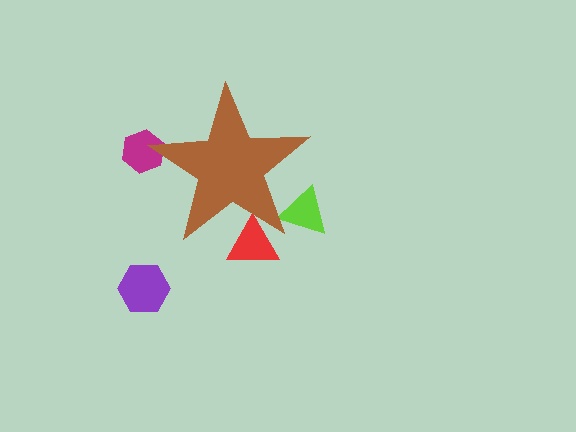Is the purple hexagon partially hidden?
No, the purple hexagon is fully visible.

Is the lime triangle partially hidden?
Yes, the lime triangle is partially hidden behind the brown star.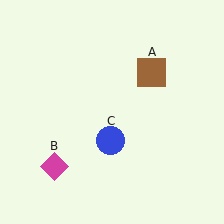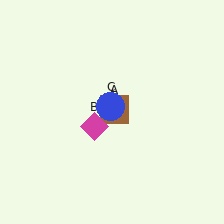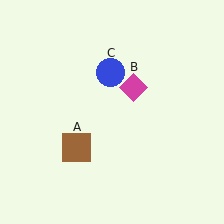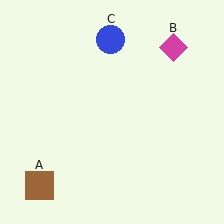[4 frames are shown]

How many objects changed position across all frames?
3 objects changed position: brown square (object A), magenta diamond (object B), blue circle (object C).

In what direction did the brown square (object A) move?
The brown square (object A) moved down and to the left.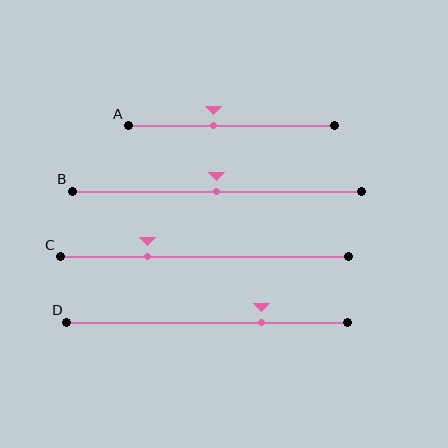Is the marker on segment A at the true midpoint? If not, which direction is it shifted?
No, the marker on segment A is shifted to the left by about 9% of the segment length.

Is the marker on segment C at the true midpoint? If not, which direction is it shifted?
No, the marker on segment C is shifted to the left by about 20% of the segment length.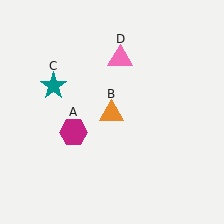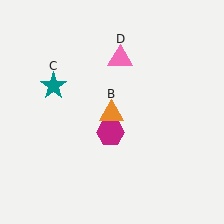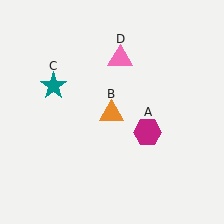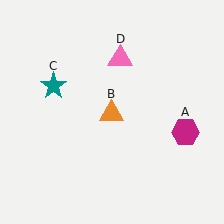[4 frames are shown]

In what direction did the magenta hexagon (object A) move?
The magenta hexagon (object A) moved right.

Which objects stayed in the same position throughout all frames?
Orange triangle (object B) and teal star (object C) and pink triangle (object D) remained stationary.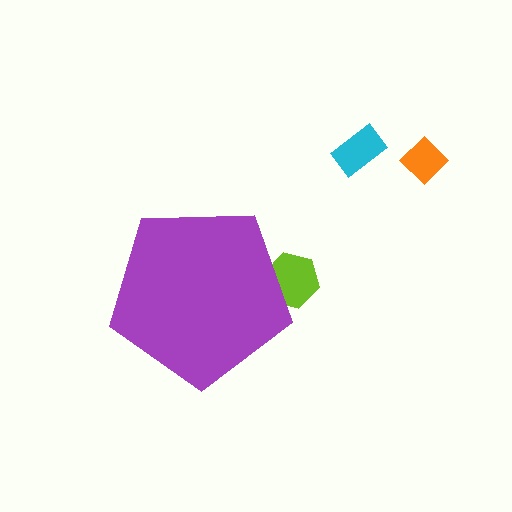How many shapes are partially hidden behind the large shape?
1 shape is partially hidden.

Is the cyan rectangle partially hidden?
No, the cyan rectangle is fully visible.